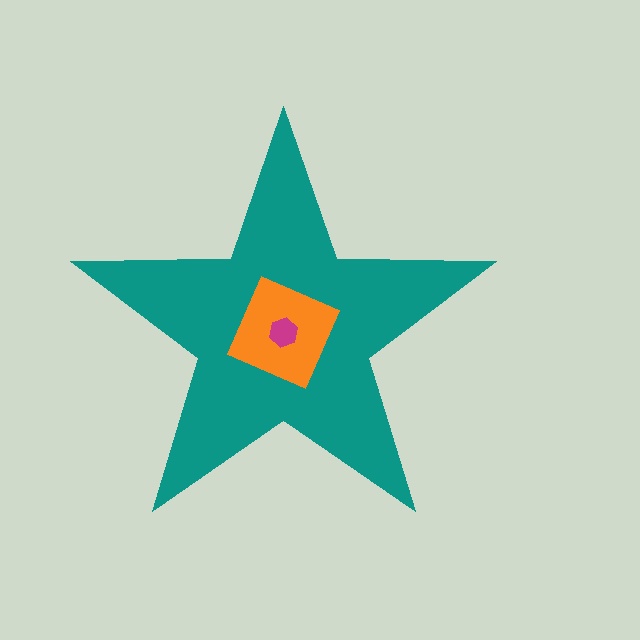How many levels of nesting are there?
3.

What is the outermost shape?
The teal star.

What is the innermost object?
The magenta hexagon.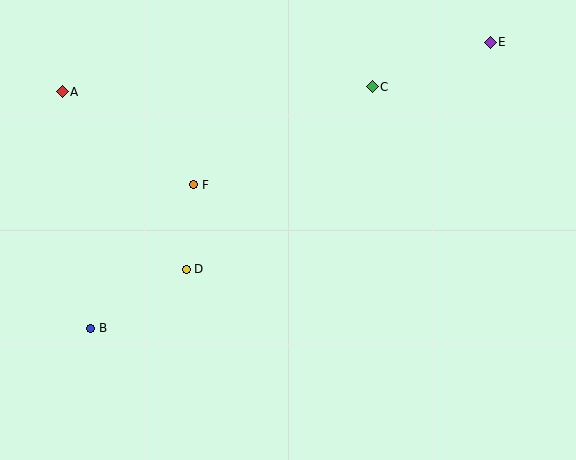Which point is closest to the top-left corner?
Point A is closest to the top-left corner.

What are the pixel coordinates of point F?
Point F is at (194, 185).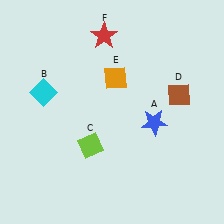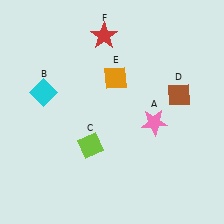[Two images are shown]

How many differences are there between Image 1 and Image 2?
There is 1 difference between the two images.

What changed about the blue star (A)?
In Image 1, A is blue. In Image 2, it changed to pink.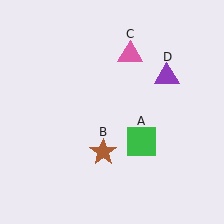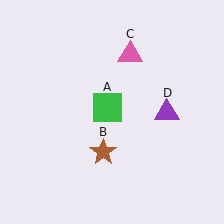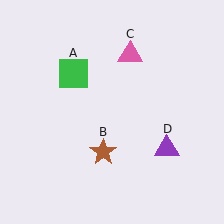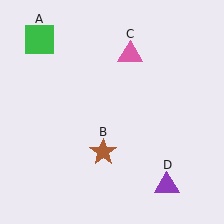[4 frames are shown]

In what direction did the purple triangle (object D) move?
The purple triangle (object D) moved down.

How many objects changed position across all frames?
2 objects changed position: green square (object A), purple triangle (object D).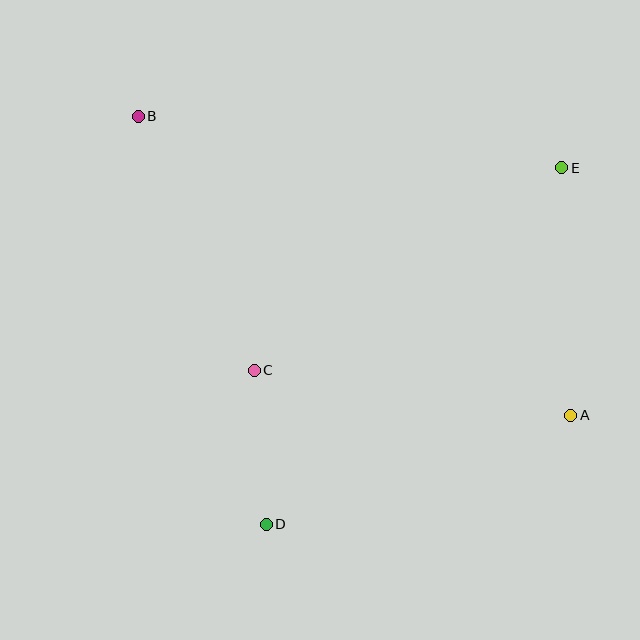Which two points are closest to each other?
Points C and D are closest to each other.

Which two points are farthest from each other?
Points A and B are farthest from each other.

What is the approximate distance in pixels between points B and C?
The distance between B and C is approximately 280 pixels.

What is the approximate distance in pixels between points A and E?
The distance between A and E is approximately 248 pixels.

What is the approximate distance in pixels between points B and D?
The distance between B and D is approximately 428 pixels.